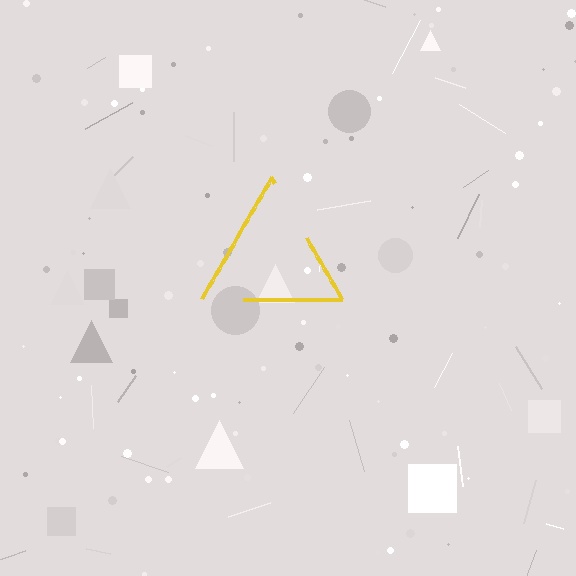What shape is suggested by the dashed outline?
The dashed outline suggests a triangle.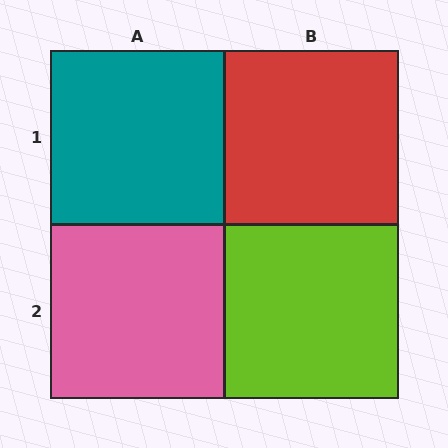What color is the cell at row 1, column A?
Teal.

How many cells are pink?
1 cell is pink.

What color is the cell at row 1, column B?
Red.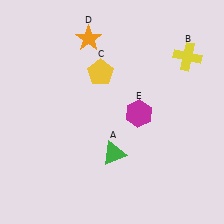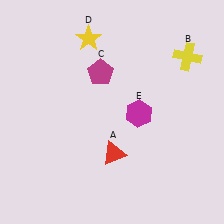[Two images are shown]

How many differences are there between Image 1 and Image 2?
There are 3 differences between the two images.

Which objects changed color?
A changed from green to red. C changed from yellow to magenta. D changed from orange to yellow.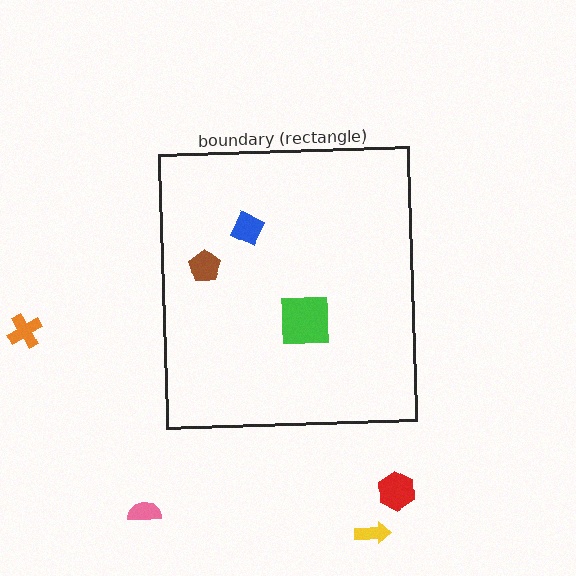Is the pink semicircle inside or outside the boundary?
Outside.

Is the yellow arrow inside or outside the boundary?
Outside.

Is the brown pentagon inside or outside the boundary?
Inside.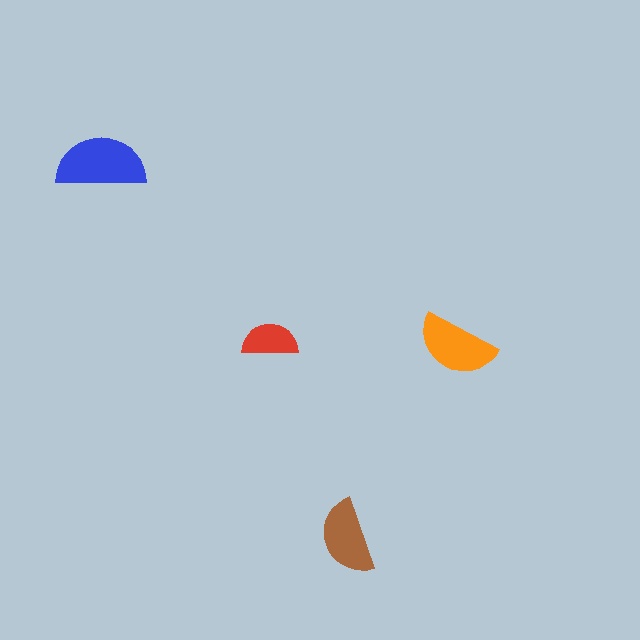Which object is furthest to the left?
The blue semicircle is leftmost.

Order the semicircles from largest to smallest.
the blue one, the orange one, the brown one, the red one.